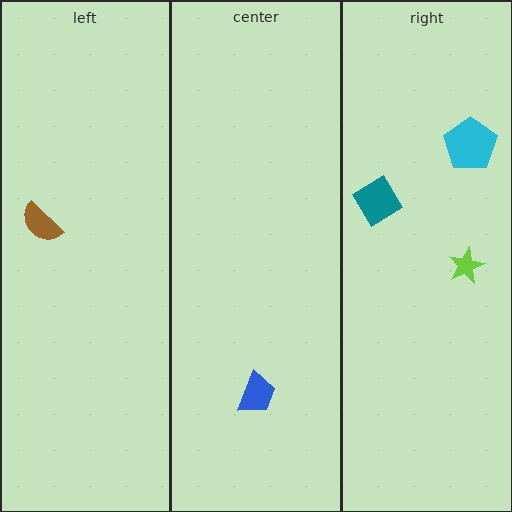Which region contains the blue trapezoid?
The center region.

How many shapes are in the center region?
1.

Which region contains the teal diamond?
The right region.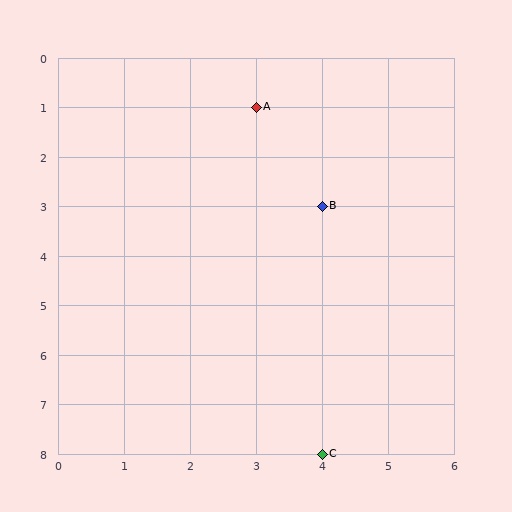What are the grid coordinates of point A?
Point A is at grid coordinates (3, 1).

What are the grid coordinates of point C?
Point C is at grid coordinates (4, 8).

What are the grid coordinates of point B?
Point B is at grid coordinates (4, 3).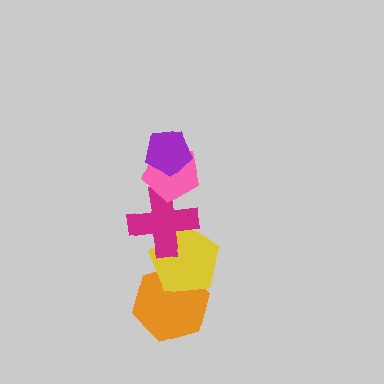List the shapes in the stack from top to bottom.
From top to bottom: the purple pentagon, the pink pentagon, the magenta cross, the yellow pentagon, the orange hexagon.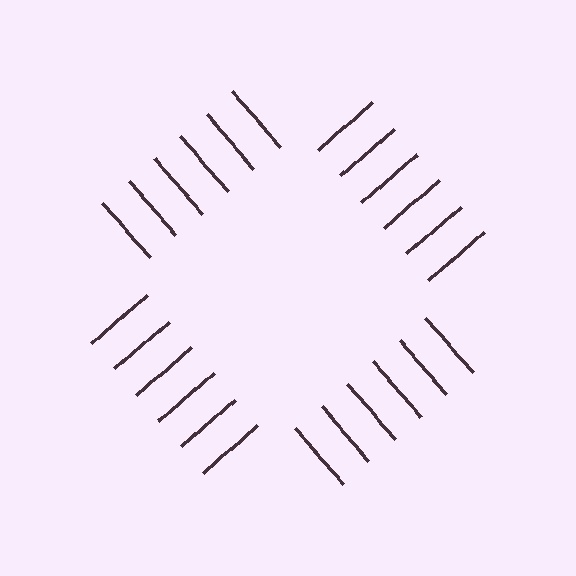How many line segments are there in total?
24 — 6 along each of the 4 edges.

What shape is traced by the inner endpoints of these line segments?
An illusory square — the line segments terminate on its edges but no continuous stroke is drawn.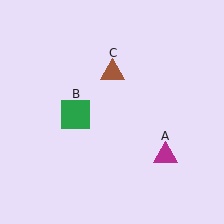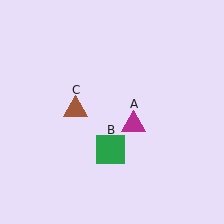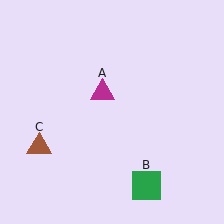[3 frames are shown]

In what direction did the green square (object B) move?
The green square (object B) moved down and to the right.